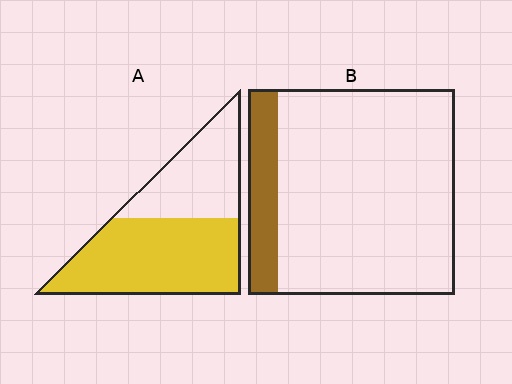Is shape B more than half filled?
No.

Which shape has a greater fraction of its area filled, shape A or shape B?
Shape A.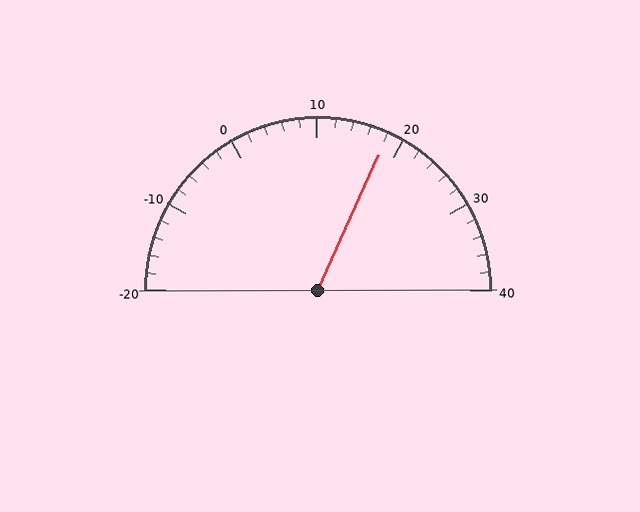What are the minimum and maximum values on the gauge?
The gauge ranges from -20 to 40.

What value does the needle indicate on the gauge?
The needle indicates approximately 18.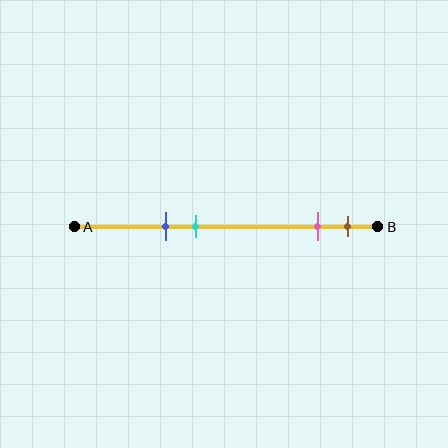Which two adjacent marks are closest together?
The pink and brown marks are the closest adjacent pair.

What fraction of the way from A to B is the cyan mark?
The cyan mark is approximately 40% (0.4) of the way from A to B.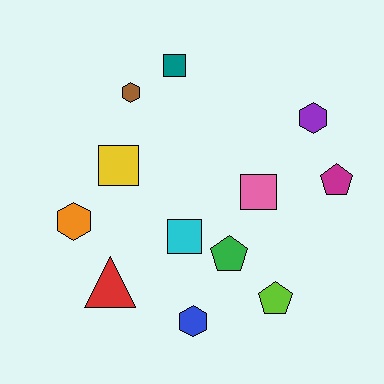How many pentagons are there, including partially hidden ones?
There are 3 pentagons.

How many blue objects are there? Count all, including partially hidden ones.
There is 1 blue object.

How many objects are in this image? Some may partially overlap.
There are 12 objects.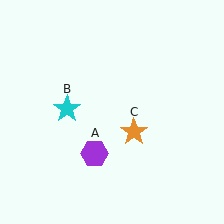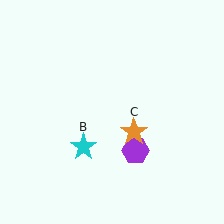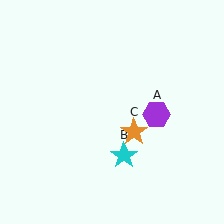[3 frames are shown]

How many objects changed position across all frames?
2 objects changed position: purple hexagon (object A), cyan star (object B).